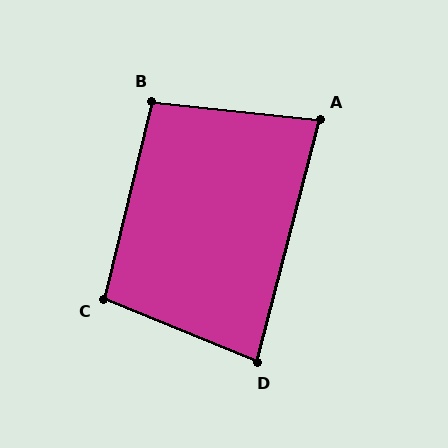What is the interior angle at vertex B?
Approximately 97 degrees (obtuse).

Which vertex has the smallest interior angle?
A, at approximately 82 degrees.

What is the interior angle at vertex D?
Approximately 83 degrees (acute).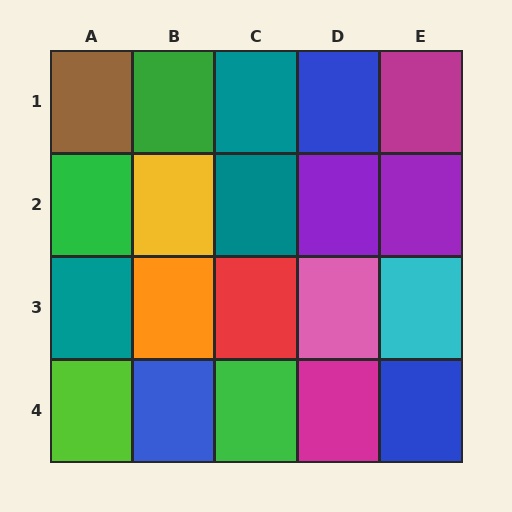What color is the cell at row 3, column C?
Red.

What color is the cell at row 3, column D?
Pink.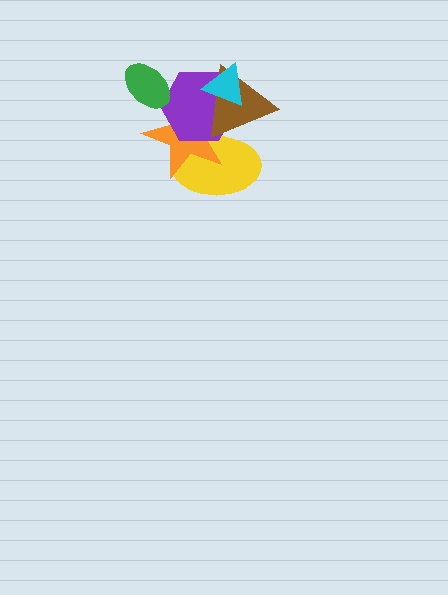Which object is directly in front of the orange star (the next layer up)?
The purple hexagon is directly in front of the orange star.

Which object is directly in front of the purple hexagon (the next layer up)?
The brown triangle is directly in front of the purple hexagon.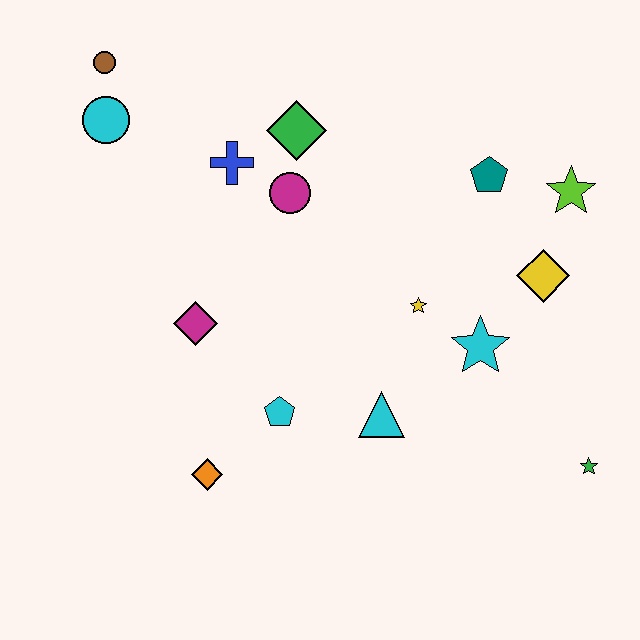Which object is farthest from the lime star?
The brown circle is farthest from the lime star.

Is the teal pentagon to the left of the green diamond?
No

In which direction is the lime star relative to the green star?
The lime star is above the green star.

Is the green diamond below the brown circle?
Yes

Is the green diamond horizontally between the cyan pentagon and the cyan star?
Yes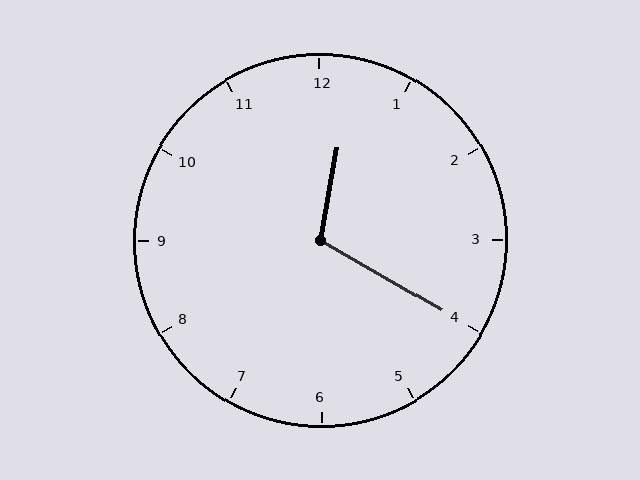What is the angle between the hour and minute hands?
Approximately 110 degrees.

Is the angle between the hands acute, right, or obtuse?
It is obtuse.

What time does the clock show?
12:20.